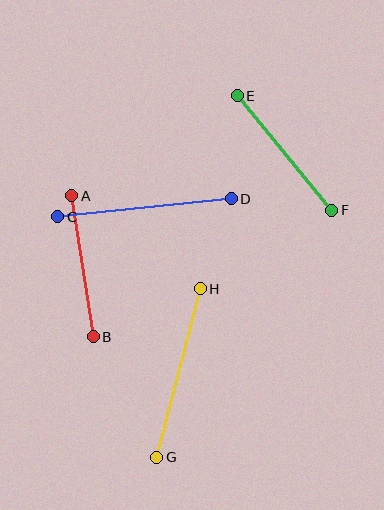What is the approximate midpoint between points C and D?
The midpoint is at approximately (144, 208) pixels.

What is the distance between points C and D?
The distance is approximately 175 pixels.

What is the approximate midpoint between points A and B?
The midpoint is at approximately (82, 266) pixels.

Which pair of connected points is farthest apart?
Points C and D are farthest apart.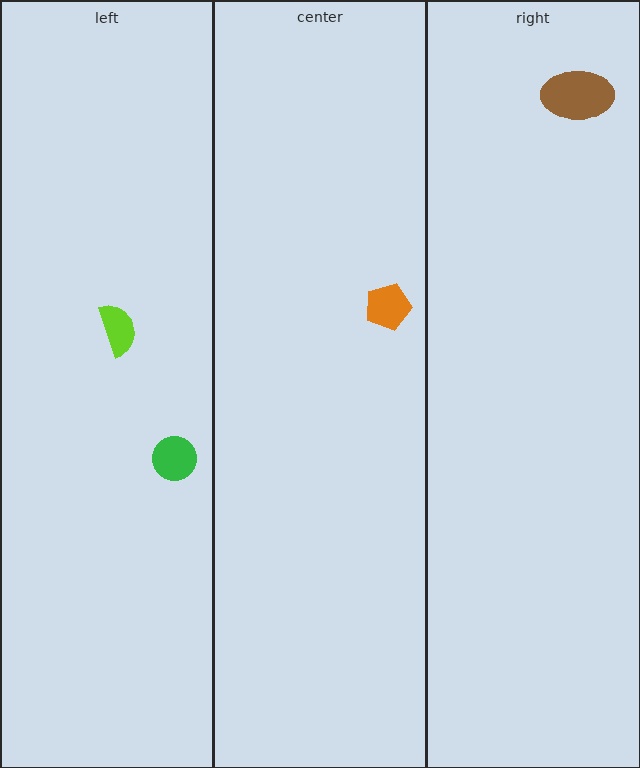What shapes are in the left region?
The lime semicircle, the green circle.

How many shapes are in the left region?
2.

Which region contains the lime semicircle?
The left region.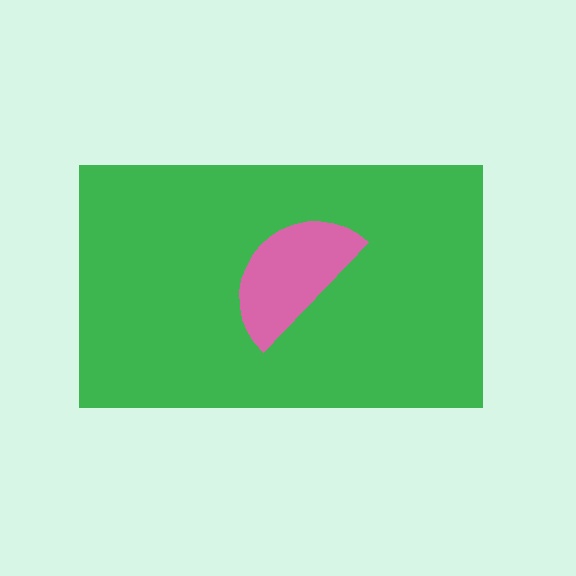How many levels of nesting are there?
2.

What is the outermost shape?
The green rectangle.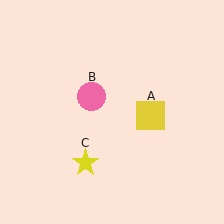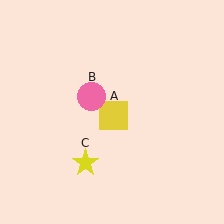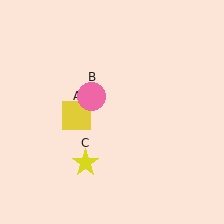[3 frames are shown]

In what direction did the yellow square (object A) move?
The yellow square (object A) moved left.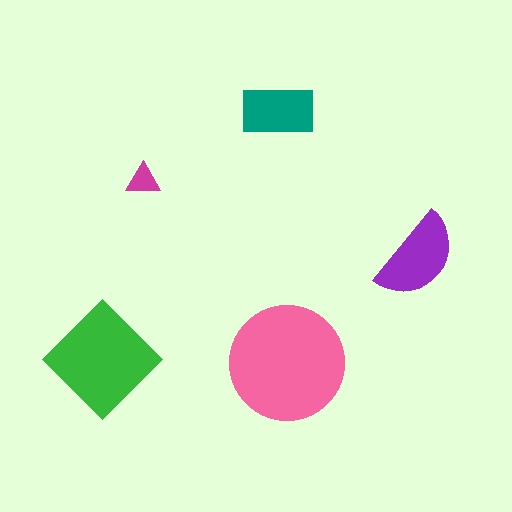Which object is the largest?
The pink circle.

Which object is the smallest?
The magenta triangle.